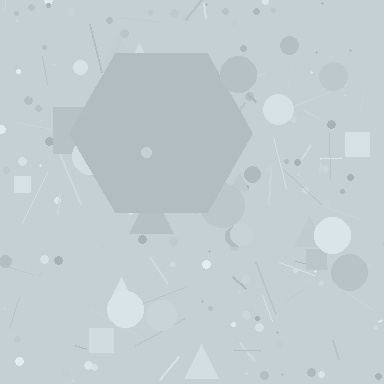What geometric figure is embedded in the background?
A hexagon is embedded in the background.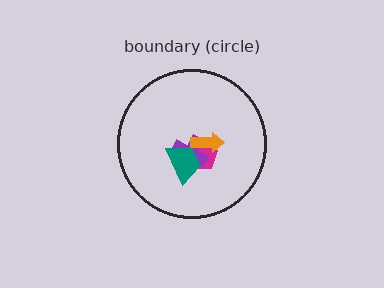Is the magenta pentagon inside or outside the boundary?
Inside.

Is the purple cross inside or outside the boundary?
Inside.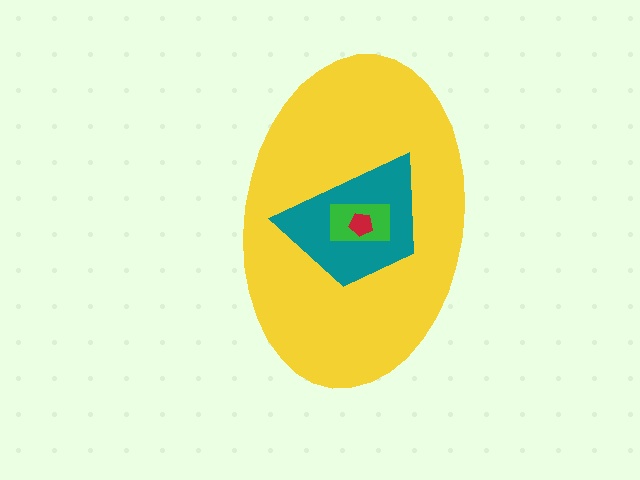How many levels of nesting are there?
4.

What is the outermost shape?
The yellow ellipse.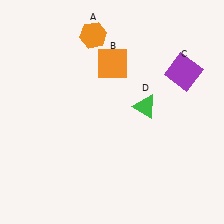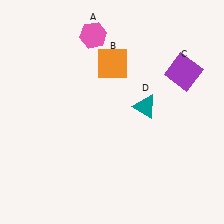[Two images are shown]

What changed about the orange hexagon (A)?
In Image 1, A is orange. In Image 2, it changed to pink.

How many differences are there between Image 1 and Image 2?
There are 2 differences between the two images.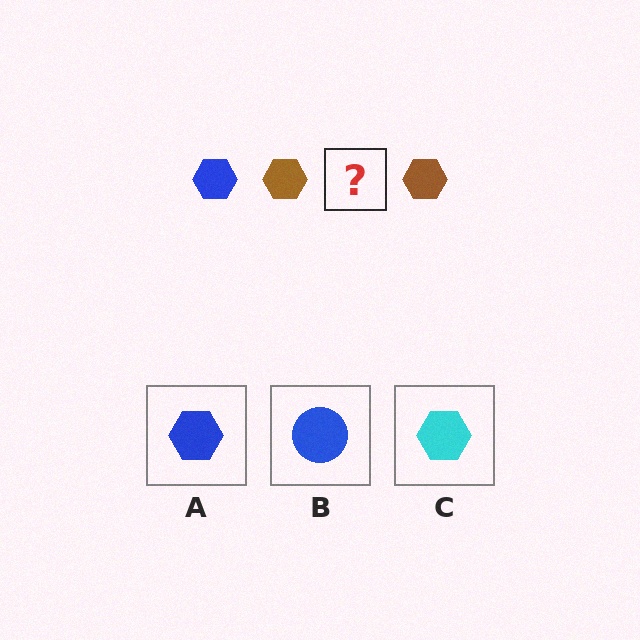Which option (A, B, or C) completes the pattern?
A.